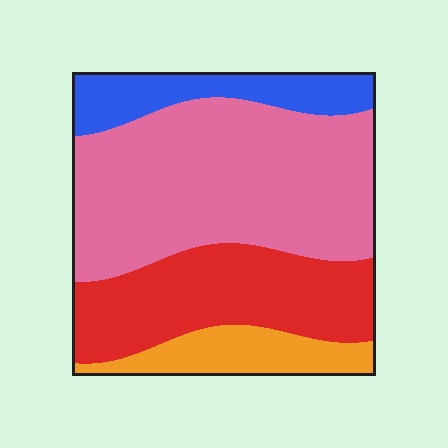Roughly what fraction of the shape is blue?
Blue covers about 15% of the shape.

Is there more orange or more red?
Red.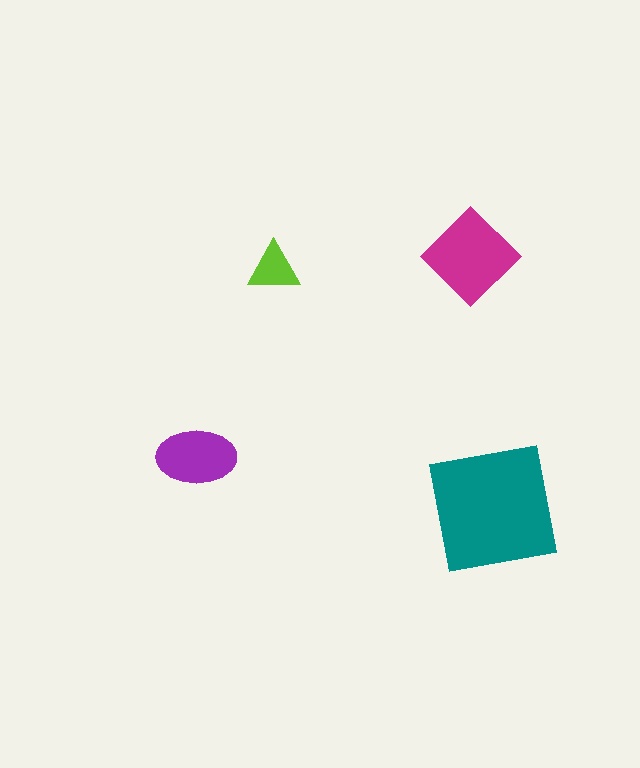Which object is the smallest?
The lime triangle.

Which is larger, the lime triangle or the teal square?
The teal square.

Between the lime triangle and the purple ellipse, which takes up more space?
The purple ellipse.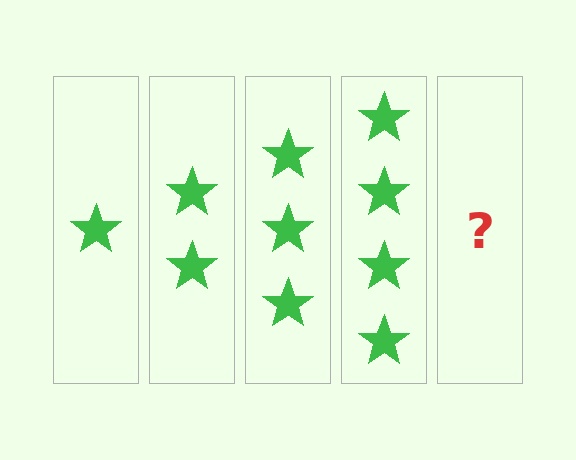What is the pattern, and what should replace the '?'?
The pattern is that each step adds one more star. The '?' should be 5 stars.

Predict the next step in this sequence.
The next step is 5 stars.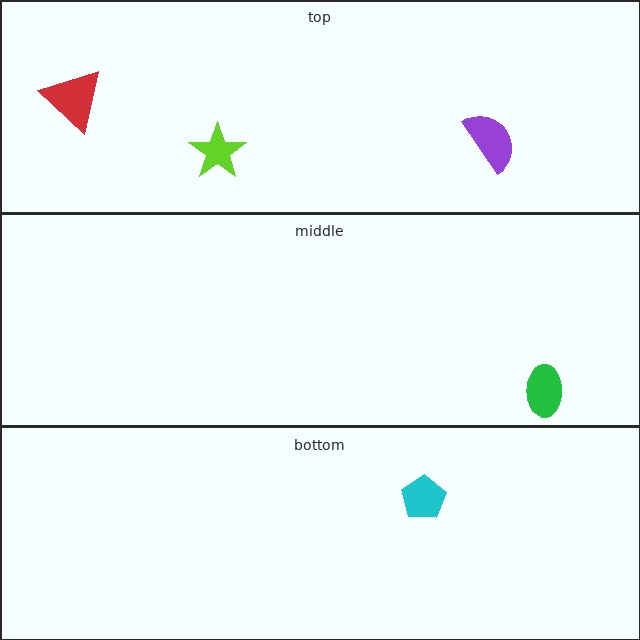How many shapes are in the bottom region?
1.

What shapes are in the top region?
The purple semicircle, the red triangle, the lime star.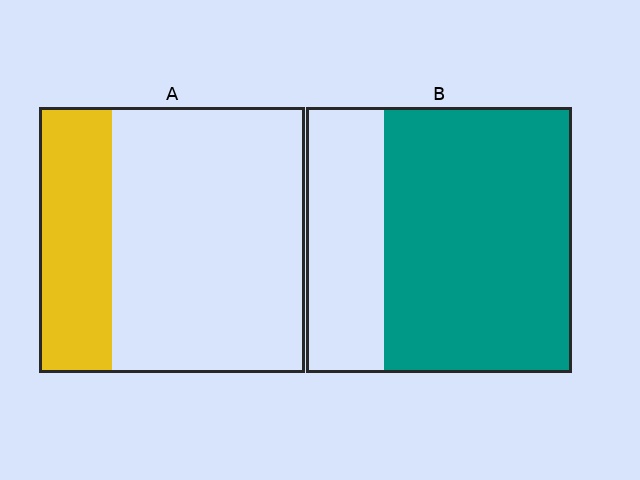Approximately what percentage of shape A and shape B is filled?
A is approximately 25% and B is approximately 70%.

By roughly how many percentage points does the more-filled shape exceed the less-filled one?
By roughly 45 percentage points (B over A).